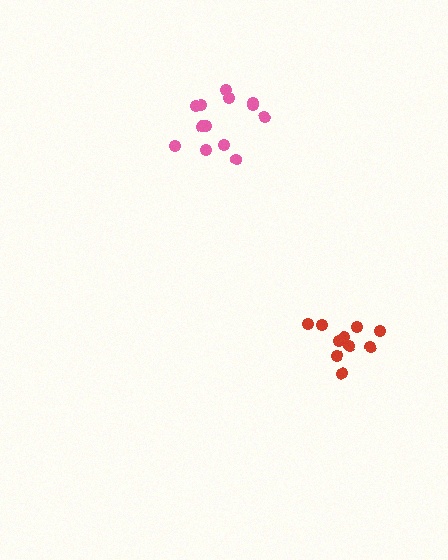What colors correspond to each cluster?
The clusters are colored: red, pink.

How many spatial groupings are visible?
There are 2 spatial groupings.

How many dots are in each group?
Group 1: 11 dots, Group 2: 13 dots (24 total).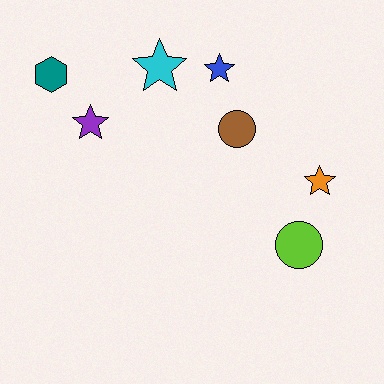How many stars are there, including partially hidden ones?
There are 4 stars.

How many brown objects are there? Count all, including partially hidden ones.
There is 1 brown object.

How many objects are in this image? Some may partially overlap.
There are 7 objects.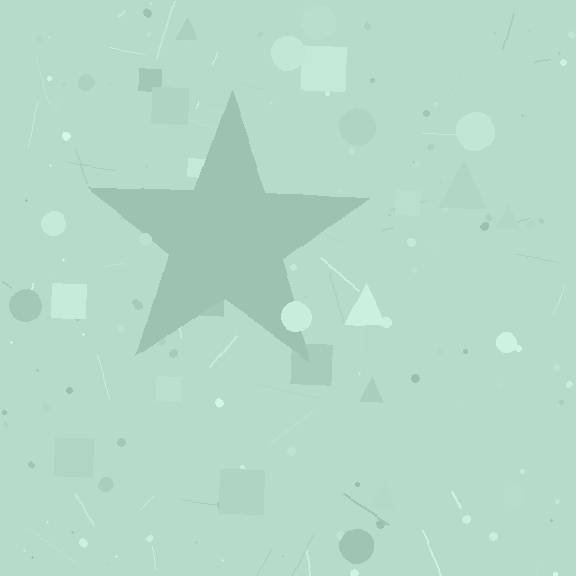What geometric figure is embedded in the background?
A star is embedded in the background.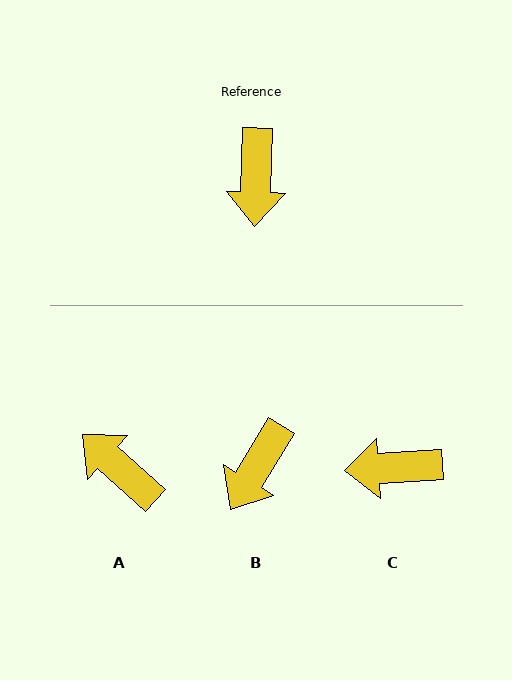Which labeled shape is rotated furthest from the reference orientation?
A, about 131 degrees away.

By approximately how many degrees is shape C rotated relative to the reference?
Approximately 85 degrees clockwise.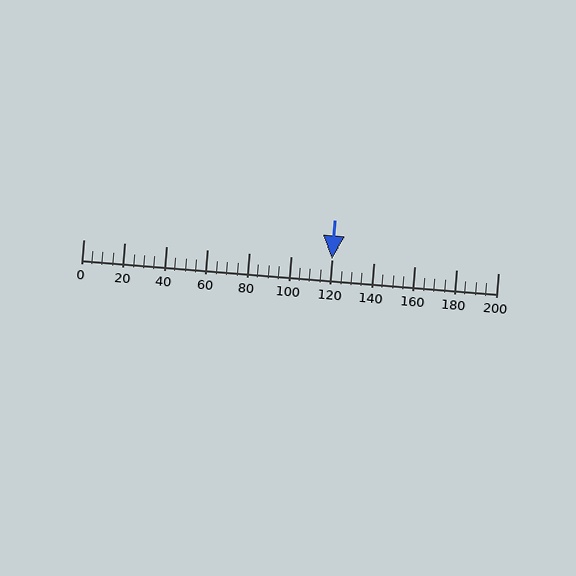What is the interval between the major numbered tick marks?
The major tick marks are spaced 20 units apart.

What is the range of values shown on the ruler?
The ruler shows values from 0 to 200.